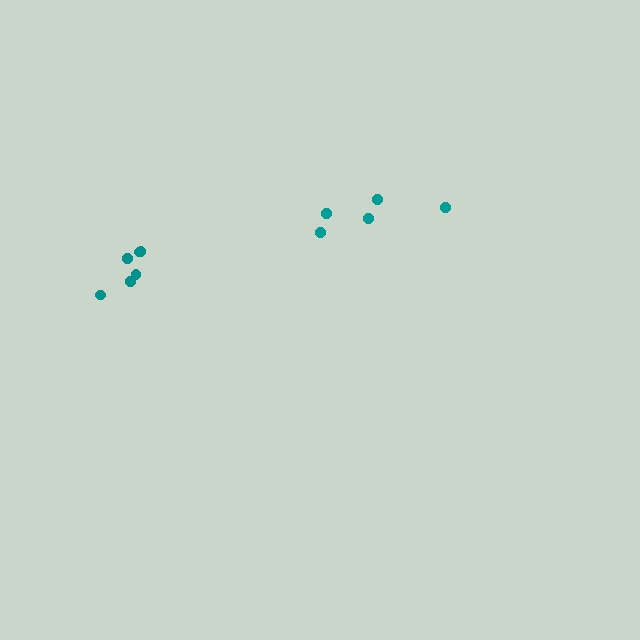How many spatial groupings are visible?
There are 2 spatial groupings.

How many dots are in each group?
Group 1: 5 dots, Group 2: 6 dots (11 total).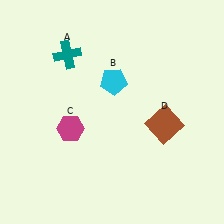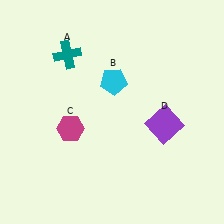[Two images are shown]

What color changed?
The square (D) changed from brown in Image 1 to purple in Image 2.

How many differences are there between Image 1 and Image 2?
There is 1 difference between the two images.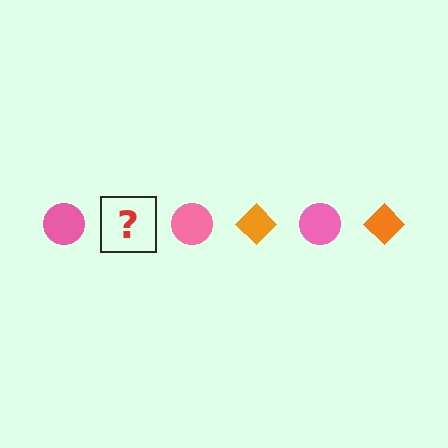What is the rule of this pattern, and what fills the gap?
The rule is that the pattern alternates between pink circle and orange diamond. The gap should be filled with an orange diamond.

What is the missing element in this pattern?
The missing element is an orange diamond.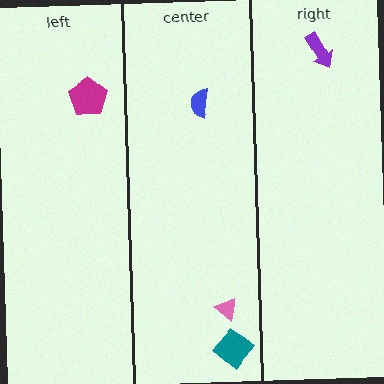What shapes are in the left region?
The magenta pentagon.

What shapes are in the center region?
The blue semicircle, the pink triangle, the teal diamond.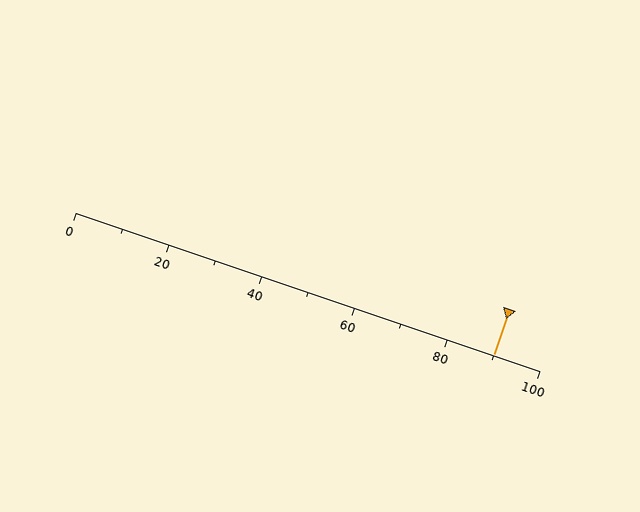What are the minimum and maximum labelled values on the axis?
The axis runs from 0 to 100.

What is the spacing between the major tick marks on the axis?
The major ticks are spaced 20 apart.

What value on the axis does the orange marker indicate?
The marker indicates approximately 90.